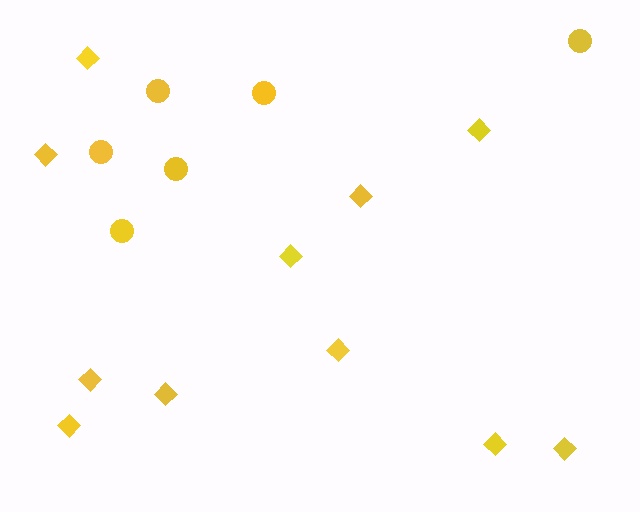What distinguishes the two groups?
There are 2 groups: one group of circles (6) and one group of diamonds (11).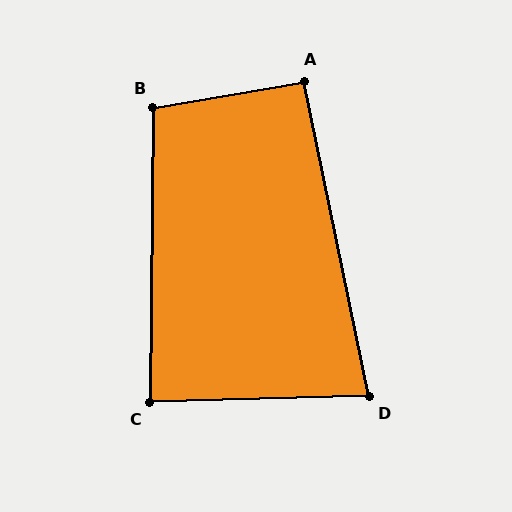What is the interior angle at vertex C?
Approximately 88 degrees (approximately right).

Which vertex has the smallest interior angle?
D, at approximately 80 degrees.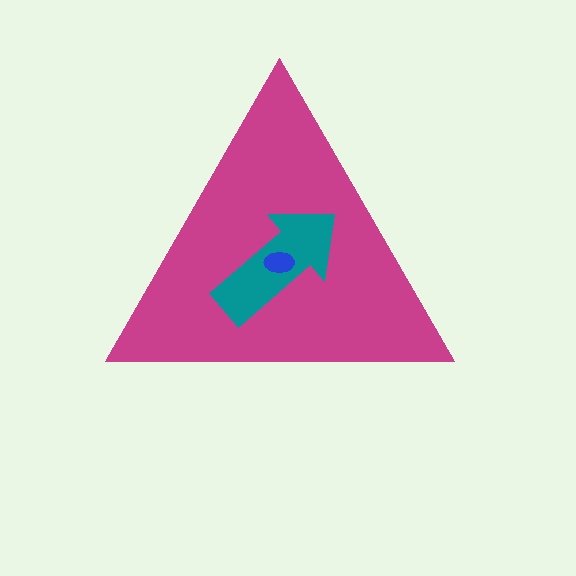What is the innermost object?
The blue ellipse.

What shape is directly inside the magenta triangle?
The teal arrow.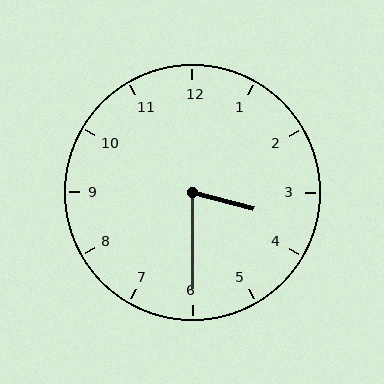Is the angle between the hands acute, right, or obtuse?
It is acute.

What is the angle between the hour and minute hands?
Approximately 75 degrees.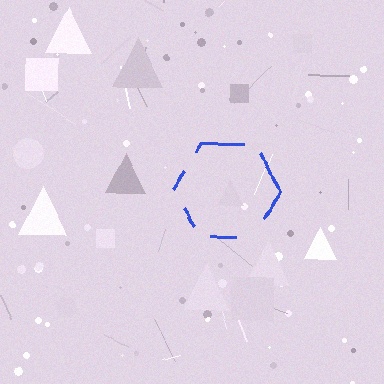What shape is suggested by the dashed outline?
The dashed outline suggests a hexagon.